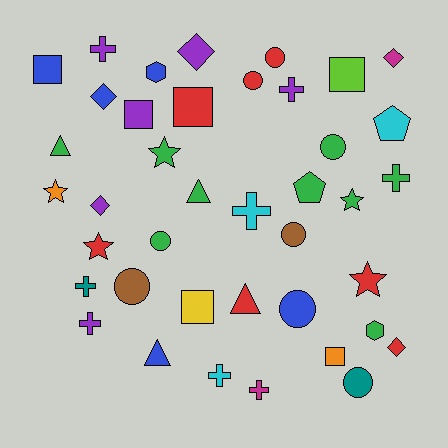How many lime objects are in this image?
There is 1 lime object.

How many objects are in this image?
There are 40 objects.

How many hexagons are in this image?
There are 2 hexagons.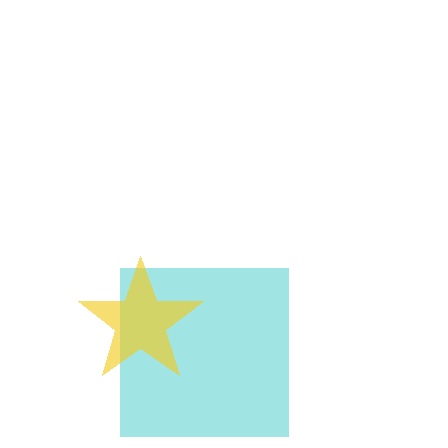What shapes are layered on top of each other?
The layered shapes are: a cyan square, a yellow star.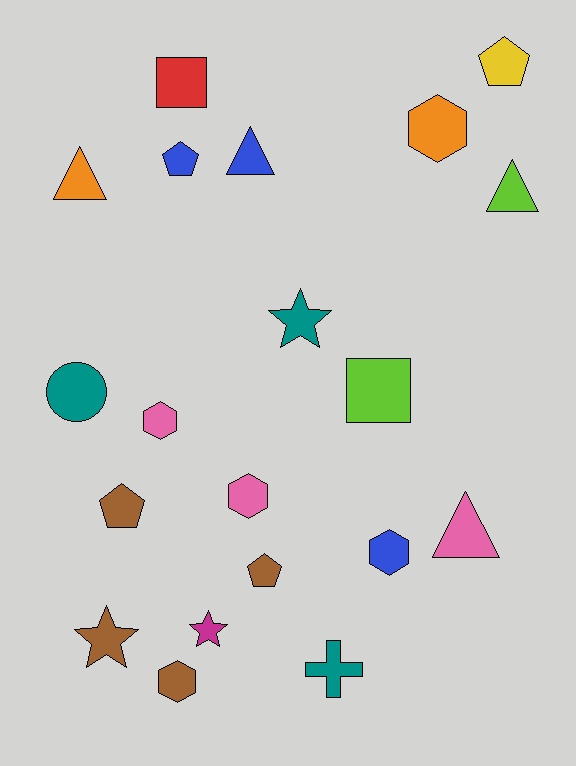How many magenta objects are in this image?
There is 1 magenta object.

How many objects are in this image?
There are 20 objects.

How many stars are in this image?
There are 3 stars.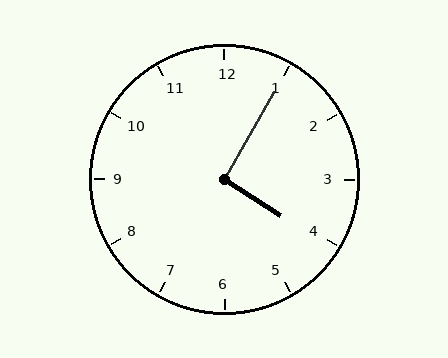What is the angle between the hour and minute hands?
Approximately 92 degrees.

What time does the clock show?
4:05.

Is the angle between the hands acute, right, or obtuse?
It is right.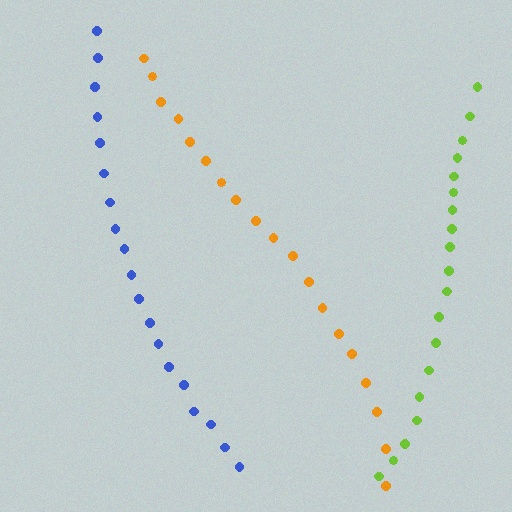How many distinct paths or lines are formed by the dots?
There are 3 distinct paths.